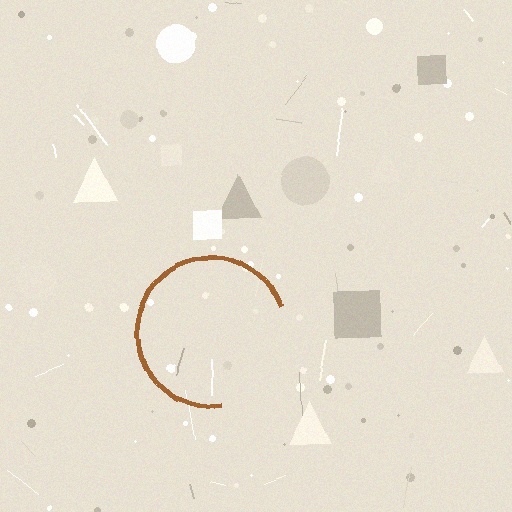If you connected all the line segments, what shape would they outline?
They would outline a circle.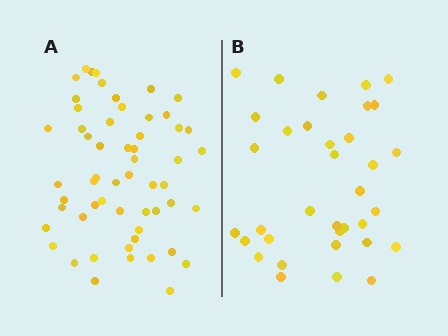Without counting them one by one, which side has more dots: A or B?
Region A (the left region) has more dots.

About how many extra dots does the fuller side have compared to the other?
Region A has approximately 20 more dots than region B.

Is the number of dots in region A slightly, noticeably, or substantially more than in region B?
Region A has substantially more. The ratio is roughly 1.6 to 1.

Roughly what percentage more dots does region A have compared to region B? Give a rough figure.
About 60% more.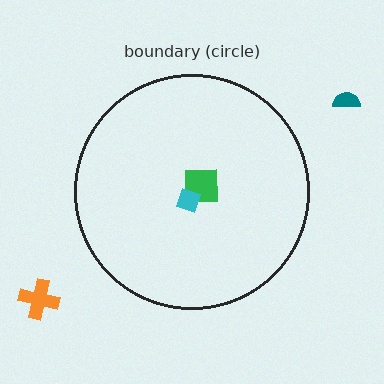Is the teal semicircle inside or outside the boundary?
Outside.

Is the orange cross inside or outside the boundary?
Outside.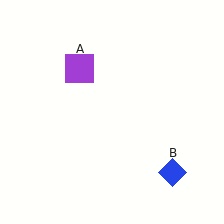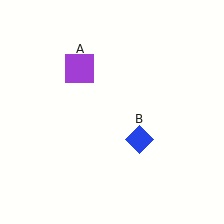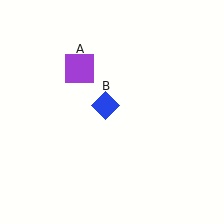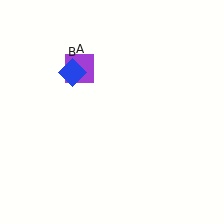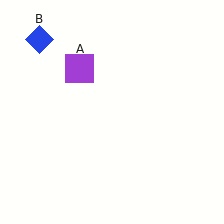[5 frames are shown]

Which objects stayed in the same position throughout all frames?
Purple square (object A) remained stationary.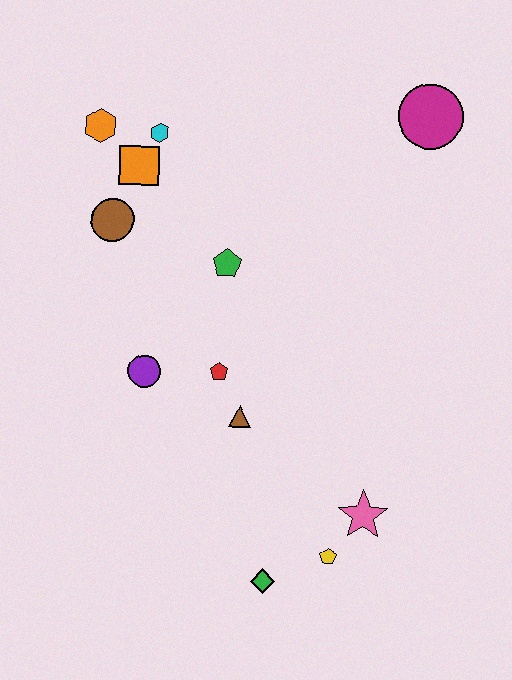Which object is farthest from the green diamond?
The magenta circle is farthest from the green diamond.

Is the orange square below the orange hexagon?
Yes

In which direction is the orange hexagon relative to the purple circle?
The orange hexagon is above the purple circle.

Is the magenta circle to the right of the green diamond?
Yes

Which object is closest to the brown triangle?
The red pentagon is closest to the brown triangle.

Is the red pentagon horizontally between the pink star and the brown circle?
Yes